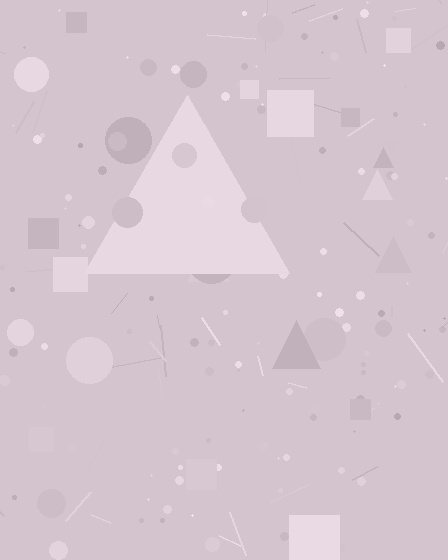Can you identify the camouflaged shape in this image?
The camouflaged shape is a triangle.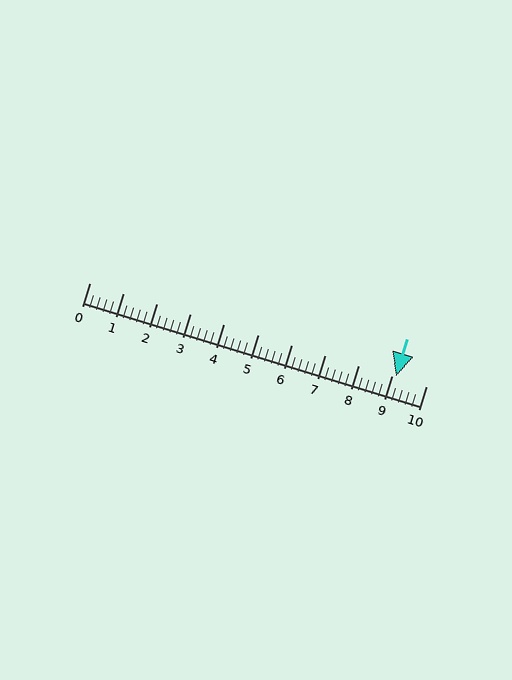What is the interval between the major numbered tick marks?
The major tick marks are spaced 1 units apart.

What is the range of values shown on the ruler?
The ruler shows values from 0 to 10.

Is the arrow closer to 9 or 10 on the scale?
The arrow is closer to 9.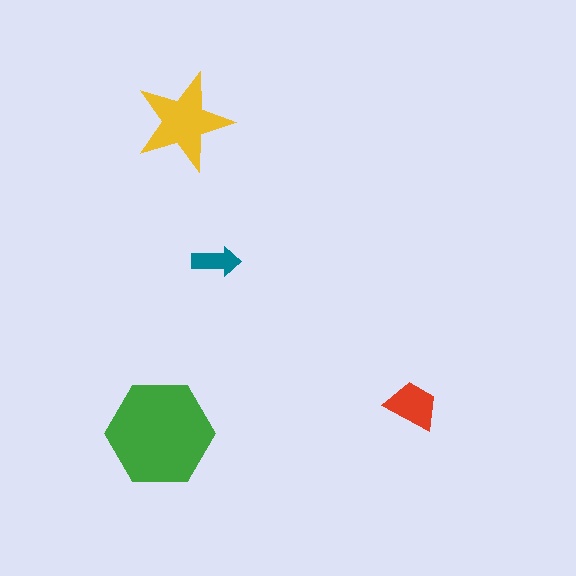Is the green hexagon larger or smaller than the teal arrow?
Larger.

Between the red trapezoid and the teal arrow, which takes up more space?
The red trapezoid.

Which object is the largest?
The green hexagon.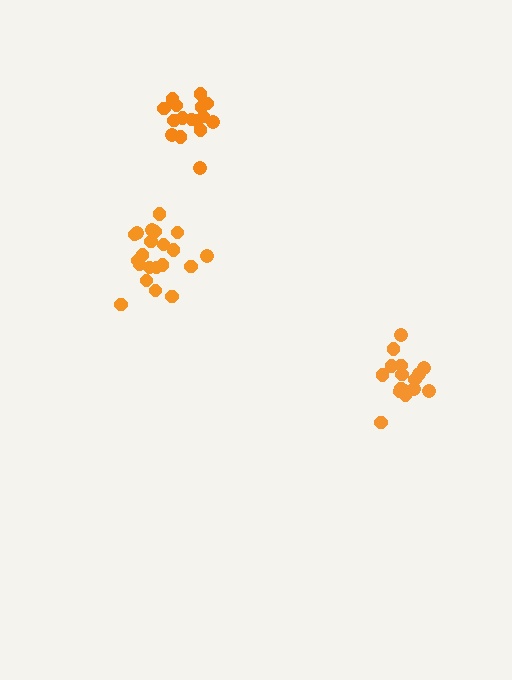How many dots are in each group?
Group 1: 16 dots, Group 2: 16 dots, Group 3: 21 dots (53 total).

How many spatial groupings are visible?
There are 3 spatial groupings.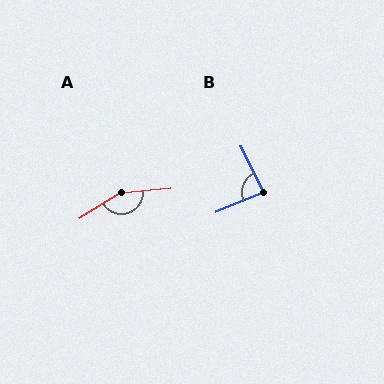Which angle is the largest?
A, at approximately 153 degrees.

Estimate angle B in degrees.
Approximately 87 degrees.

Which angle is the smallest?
B, at approximately 87 degrees.